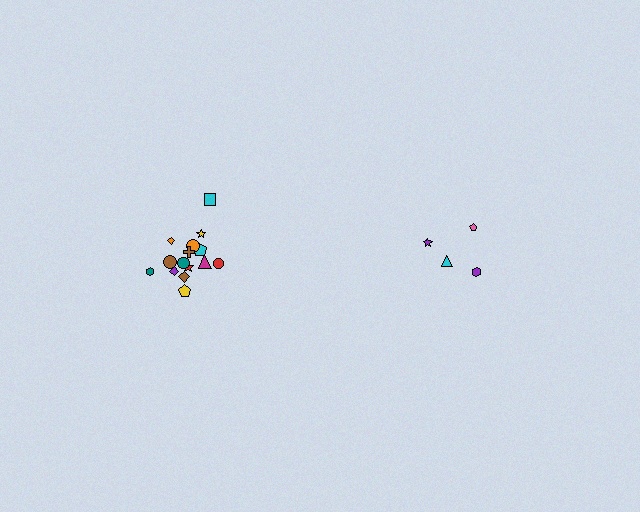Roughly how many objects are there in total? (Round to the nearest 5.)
Roughly 20 objects in total.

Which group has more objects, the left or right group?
The left group.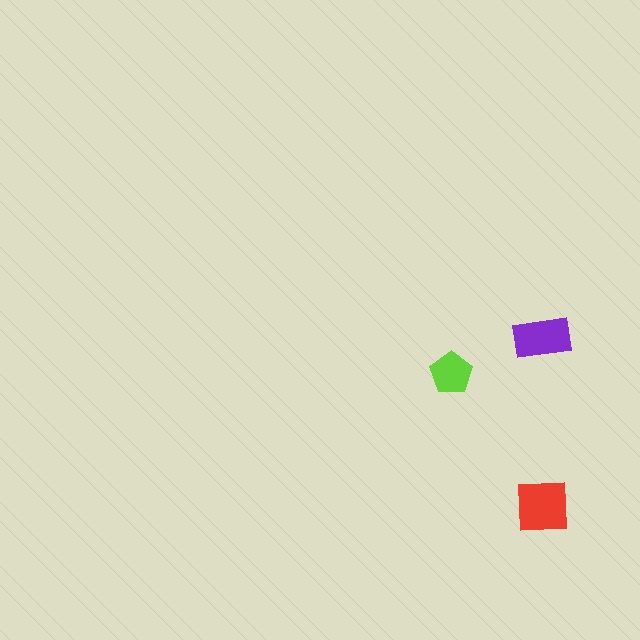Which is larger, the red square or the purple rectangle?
The red square.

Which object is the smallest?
The lime pentagon.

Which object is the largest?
The red square.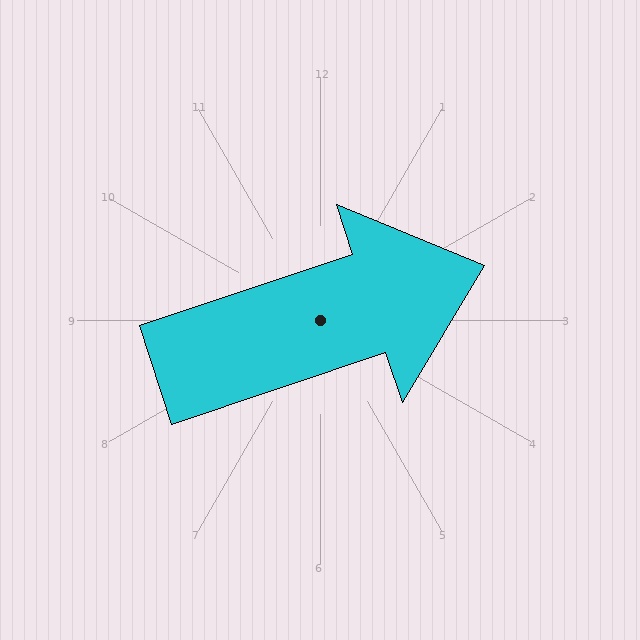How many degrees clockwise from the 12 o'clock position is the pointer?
Approximately 72 degrees.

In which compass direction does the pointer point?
East.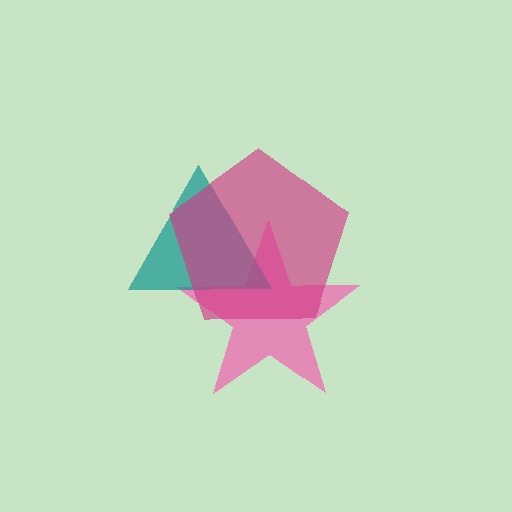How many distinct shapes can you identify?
There are 3 distinct shapes: a pink star, a teal triangle, a magenta pentagon.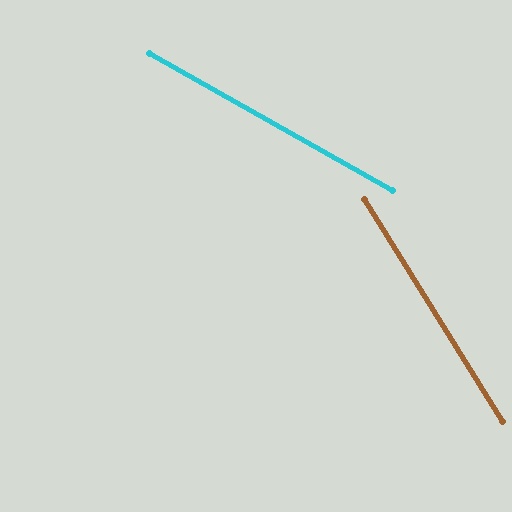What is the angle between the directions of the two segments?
Approximately 29 degrees.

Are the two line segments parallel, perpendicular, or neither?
Neither parallel nor perpendicular — they differ by about 29°.